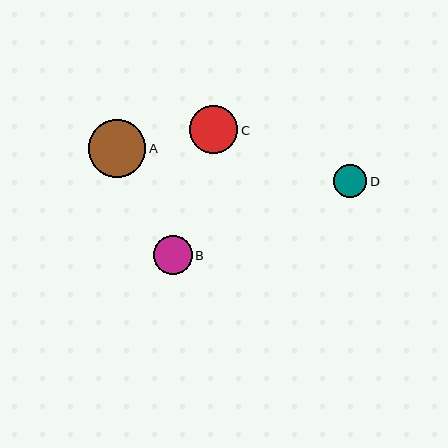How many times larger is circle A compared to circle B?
Circle A is approximately 1.5 times the size of circle B.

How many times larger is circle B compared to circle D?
Circle B is approximately 1.2 times the size of circle D.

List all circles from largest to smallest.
From largest to smallest: A, C, B, D.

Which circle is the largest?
Circle A is the largest with a size of approximately 57 pixels.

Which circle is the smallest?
Circle D is the smallest with a size of approximately 33 pixels.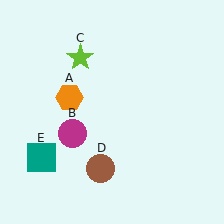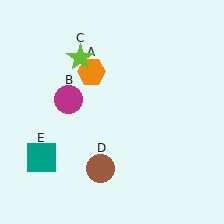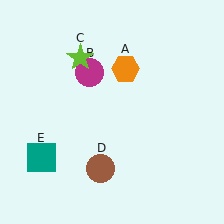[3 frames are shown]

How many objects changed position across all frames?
2 objects changed position: orange hexagon (object A), magenta circle (object B).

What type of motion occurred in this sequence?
The orange hexagon (object A), magenta circle (object B) rotated clockwise around the center of the scene.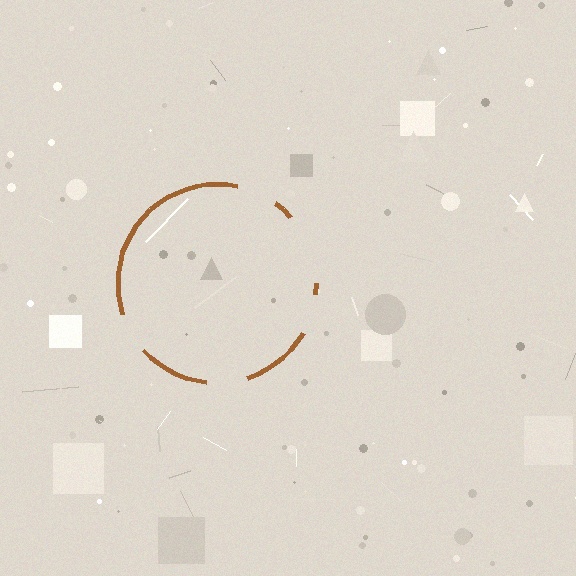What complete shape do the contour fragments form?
The contour fragments form a circle.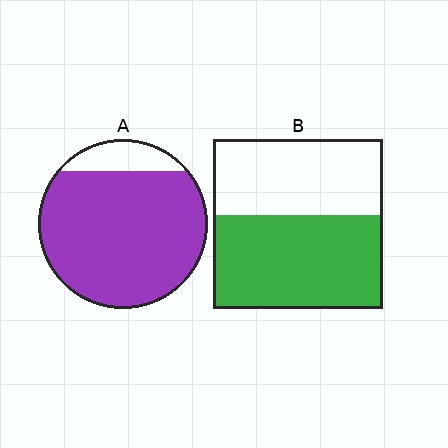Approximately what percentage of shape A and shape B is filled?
A is approximately 85% and B is approximately 55%.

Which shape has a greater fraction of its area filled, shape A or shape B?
Shape A.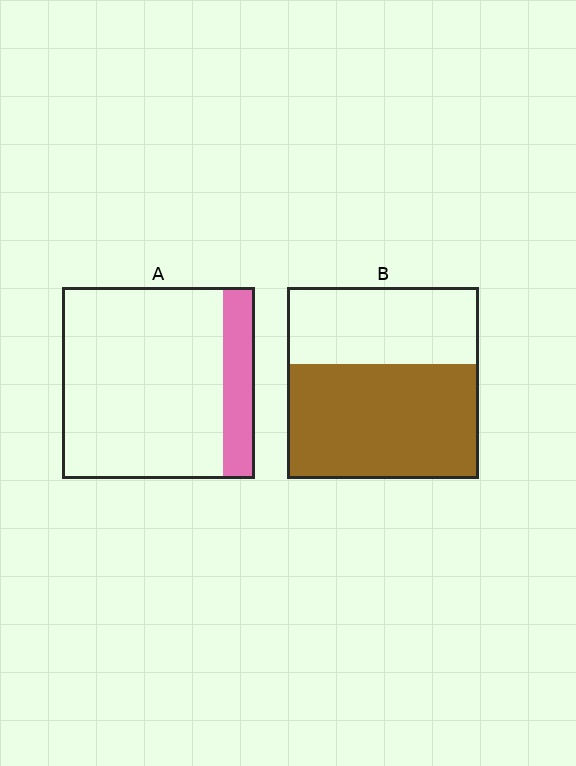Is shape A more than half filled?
No.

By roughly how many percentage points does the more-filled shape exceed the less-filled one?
By roughly 45 percentage points (B over A).